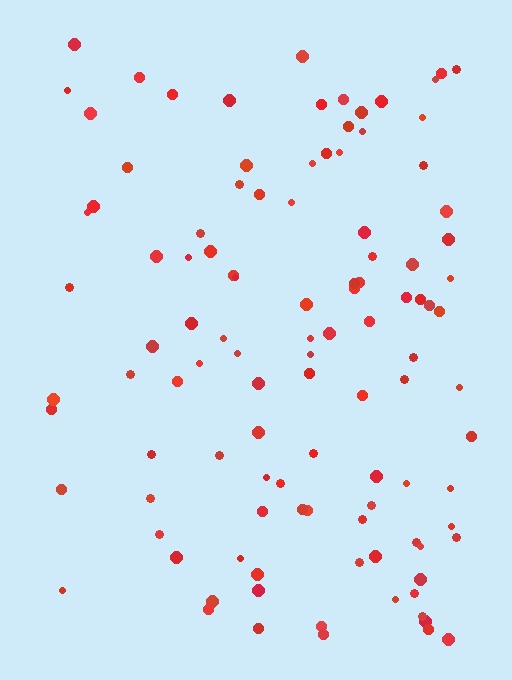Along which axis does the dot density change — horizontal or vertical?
Horizontal.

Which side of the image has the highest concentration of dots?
The right.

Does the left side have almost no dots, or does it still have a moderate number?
Still a moderate number, just noticeably fewer than the right.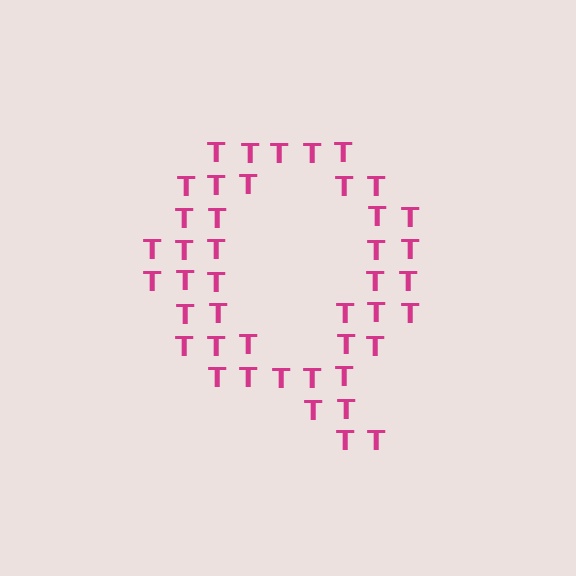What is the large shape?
The large shape is the letter Q.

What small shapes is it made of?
It is made of small letter T's.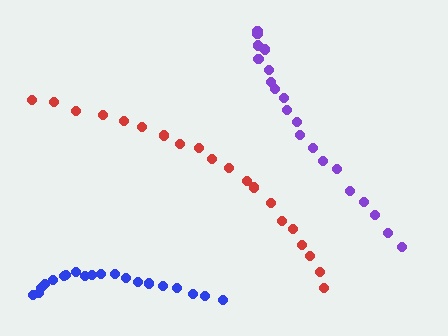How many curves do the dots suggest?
There are 3 distinct paths.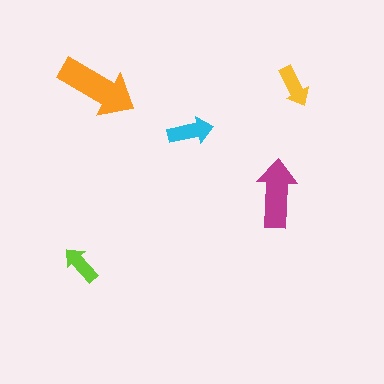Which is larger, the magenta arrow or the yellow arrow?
The magenta one.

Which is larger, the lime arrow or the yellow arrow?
The yellow one.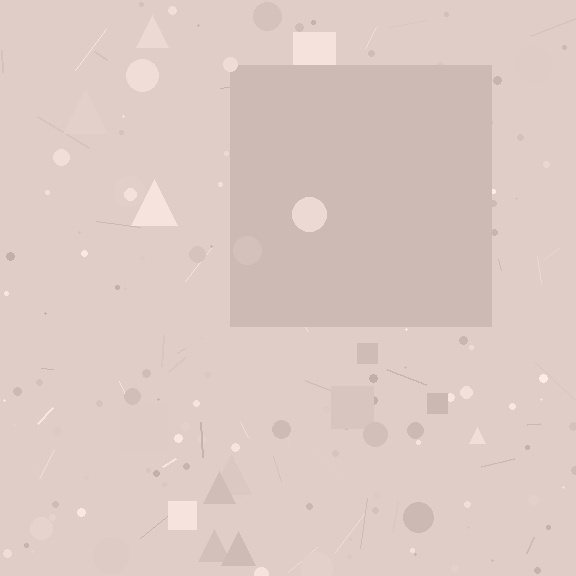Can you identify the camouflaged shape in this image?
The camouflaged shape is a square.